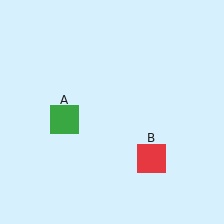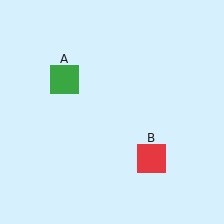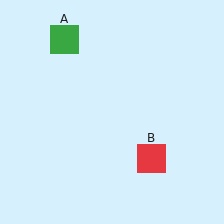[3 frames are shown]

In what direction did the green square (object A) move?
The green square (object A) moved up.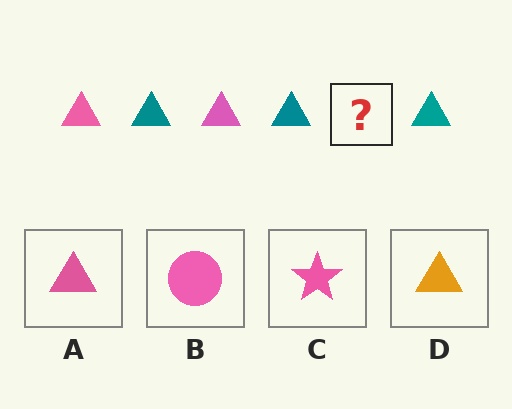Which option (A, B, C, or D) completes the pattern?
A.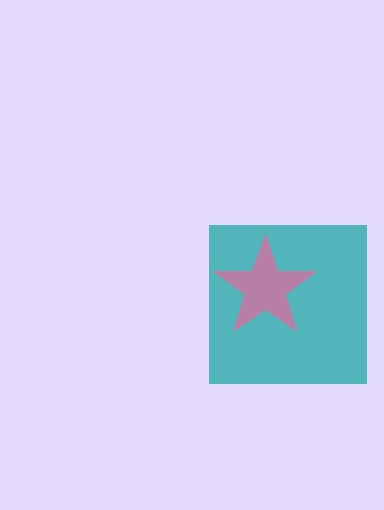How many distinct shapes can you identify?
There are 2 distinct shapes: a teal square, a pink star.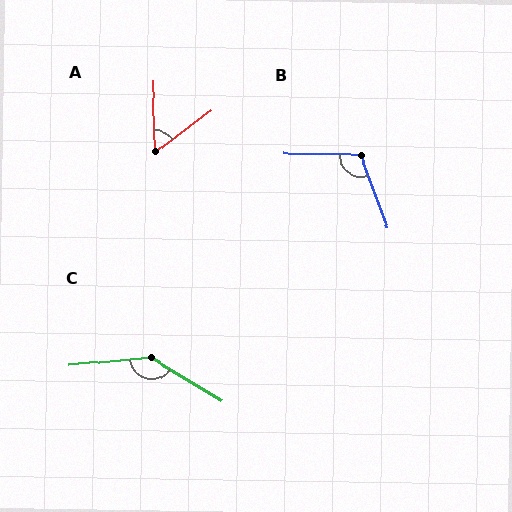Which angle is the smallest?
A, at approximately 55 degrees.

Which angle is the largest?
C, at approximately 143 degrees.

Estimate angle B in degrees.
Approximately 112 degrees.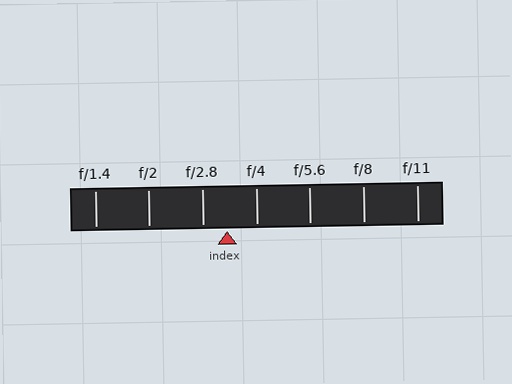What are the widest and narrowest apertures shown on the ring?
The widest aperture shown is f/1.4 and the narrowest is f/11.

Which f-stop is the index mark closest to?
The index mark is closest to f/2.8.